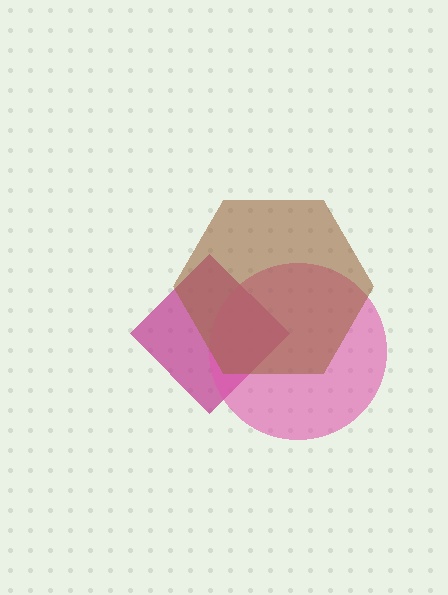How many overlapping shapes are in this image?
There are 3 overlapping shapes in the image.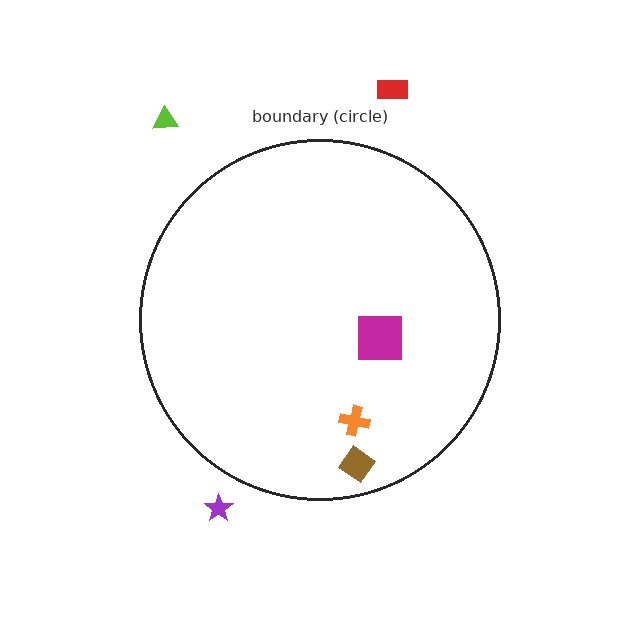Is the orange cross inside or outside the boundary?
Inside.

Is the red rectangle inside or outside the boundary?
Outside.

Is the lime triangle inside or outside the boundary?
Outside.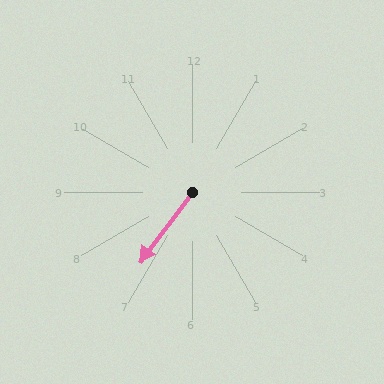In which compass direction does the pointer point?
Southwest.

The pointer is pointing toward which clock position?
Roughly 7 o'clock.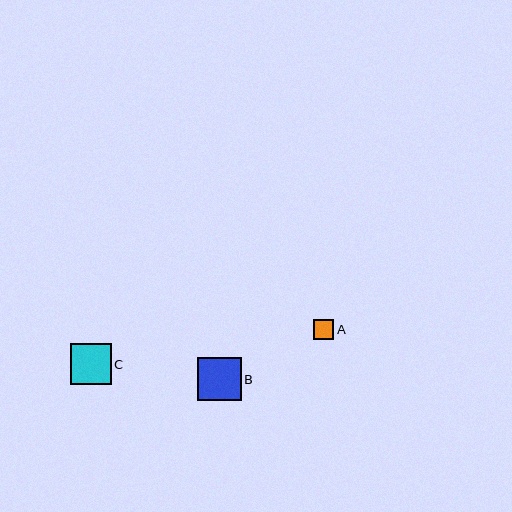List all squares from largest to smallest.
From largest to smallest: B, C, A.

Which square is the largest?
Square B is the largest with a size of approximately 43 pixels.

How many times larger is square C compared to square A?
Square C is approximately 2.0 times the size of square A.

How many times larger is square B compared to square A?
Square B is approximately 2.2 times the size of square A.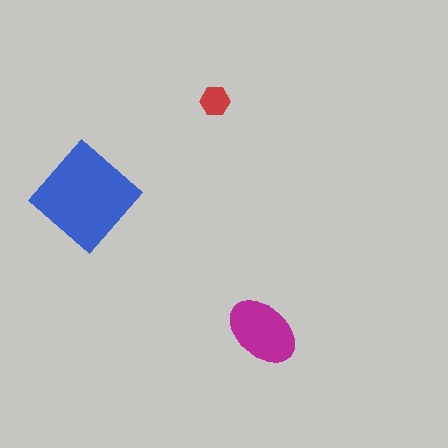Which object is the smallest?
The red hexagon.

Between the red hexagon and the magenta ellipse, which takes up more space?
The magenta ellipse.